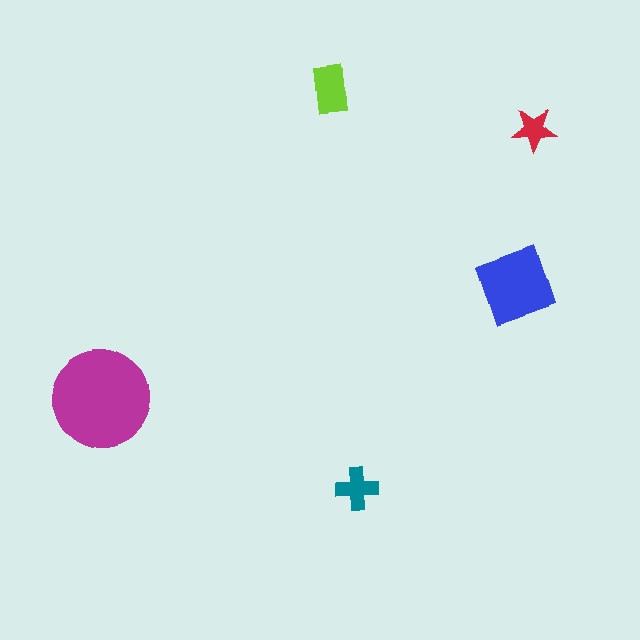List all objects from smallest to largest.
The red star, the teal cross, the lime rectangle, the blue square, the magenta circle.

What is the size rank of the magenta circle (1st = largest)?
1st.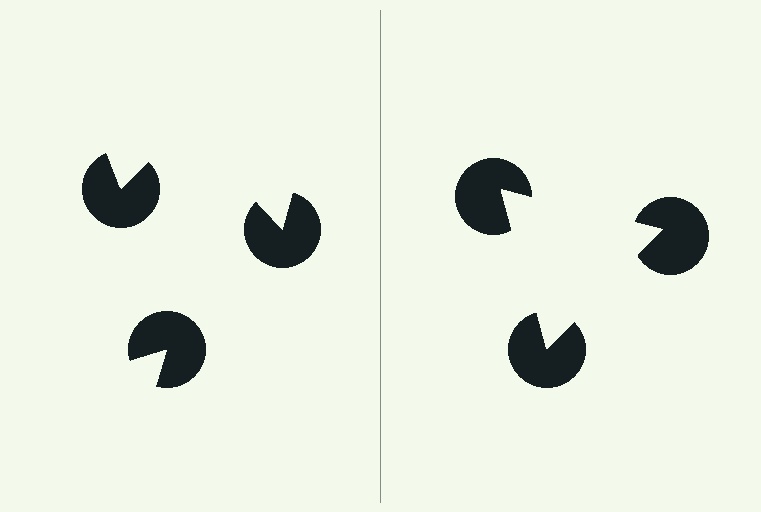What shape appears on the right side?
An illusory triangle.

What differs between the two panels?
The pac-man discs are positioned identically on both sides; only the wedge orientations differ. On the right they align to a triangle; on the left they are misaligned.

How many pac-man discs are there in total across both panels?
6 — 3 on each side.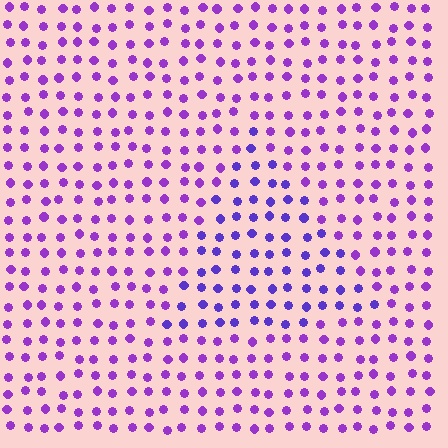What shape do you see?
I see a triangle.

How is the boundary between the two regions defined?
The boundary is defined purely by a slight shift in hue (about 26 degrees). Spacing, size, and orientation are identical on both sides.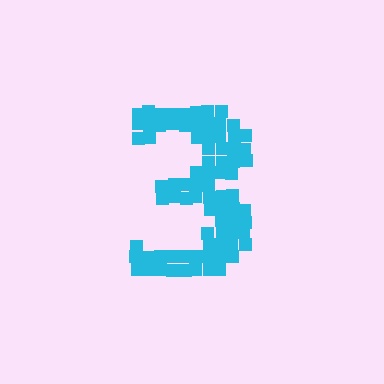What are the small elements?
The small elements are squares.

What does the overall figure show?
The overall figure shows the digit 3.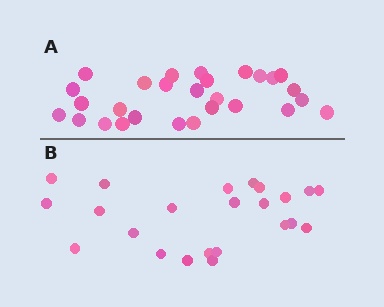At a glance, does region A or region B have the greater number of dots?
Region A (the top region) has more dots.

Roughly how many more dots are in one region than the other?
Region A has about 5 more dots than region B.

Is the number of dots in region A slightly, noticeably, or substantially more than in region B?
Region A has only slightly more — the two regions are fairly close. The ratio is roughly 1.2 to 1.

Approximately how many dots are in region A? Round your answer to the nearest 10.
About 30 dots. (The exact count is 28, which rounds to 30.)